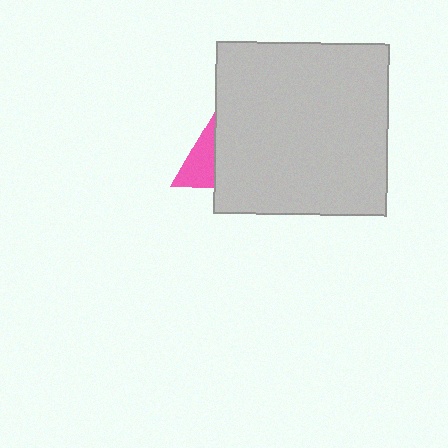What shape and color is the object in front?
The object in front is a light gray square.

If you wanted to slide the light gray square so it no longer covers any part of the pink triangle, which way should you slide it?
Slide it right — that is the most direct way to separate the two shapes.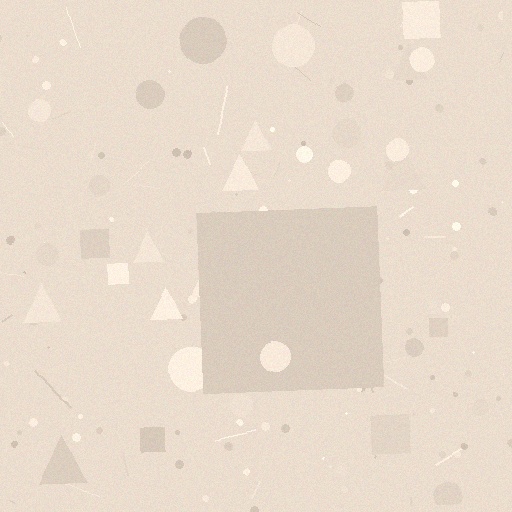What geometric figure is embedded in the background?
A square is embedded in the background.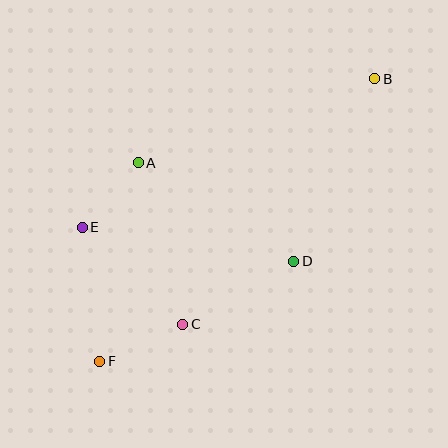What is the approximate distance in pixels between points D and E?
The distance between D and E is approximately 214 pixels.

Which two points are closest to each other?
Points A and E are closest to each other.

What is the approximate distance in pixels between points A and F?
The distance between A and F is approximately 202 pixels.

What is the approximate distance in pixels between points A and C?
The distance between A and C is approximately 168 pixels.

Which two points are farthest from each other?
Points B and F are farthest from each other.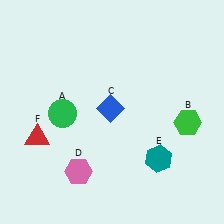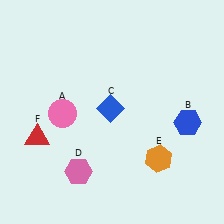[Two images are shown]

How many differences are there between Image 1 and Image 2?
There are 3 differences between the two images.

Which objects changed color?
A changed from green to pink. B changed from green to blue. E changed from teal to orange.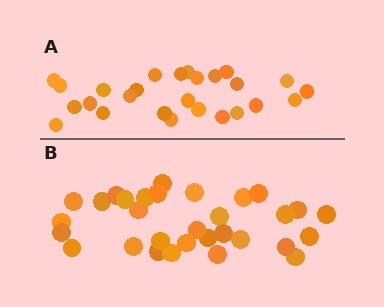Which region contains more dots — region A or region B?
Region B (the bottom region) has more dots.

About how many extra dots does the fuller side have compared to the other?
Region B has about 5 more dots than region A.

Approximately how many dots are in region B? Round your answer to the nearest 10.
About 30 dots. (The exact count is 31, which rounds to 30.)